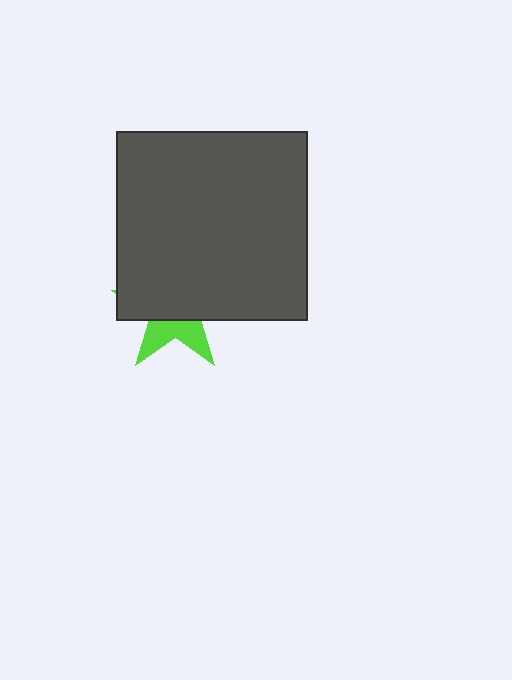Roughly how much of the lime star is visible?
A small part of it is visible (roughly 34%).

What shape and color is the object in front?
The object in front is a dark gray rectangle.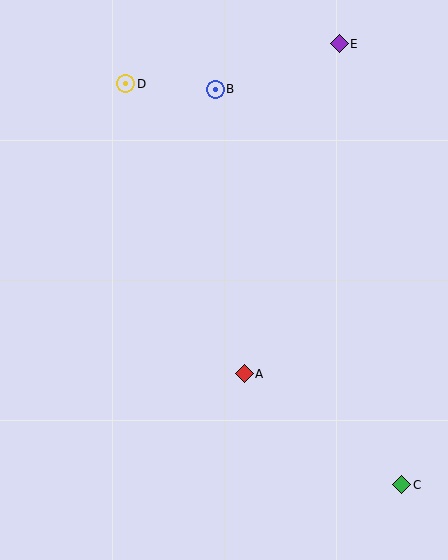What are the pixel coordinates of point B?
Point B is at (215, 89).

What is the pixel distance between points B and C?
The distance between B and C is 437 pixels.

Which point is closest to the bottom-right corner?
Point C is closest to the bottom-right corner.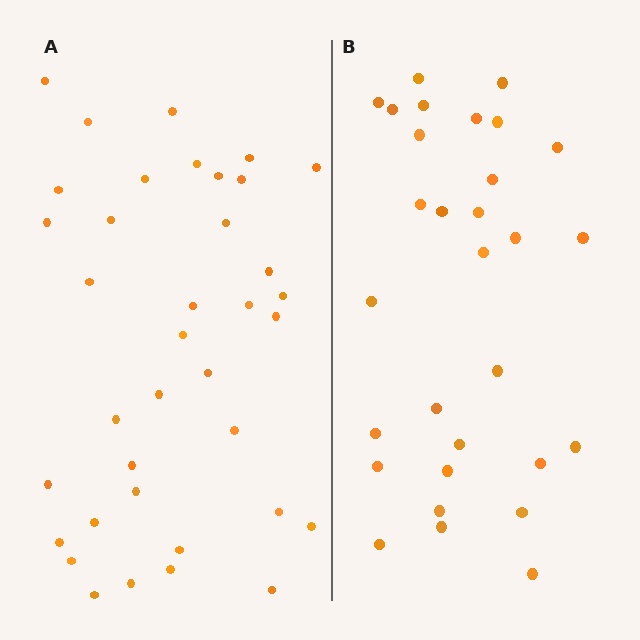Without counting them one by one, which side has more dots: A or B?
Region A (the left region) has more dots.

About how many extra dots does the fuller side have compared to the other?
Region A has roughly 8 or so more dots than region B.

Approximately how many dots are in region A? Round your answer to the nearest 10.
About 40 dots. (The exact count is 37, which rounds to 40.)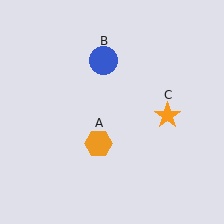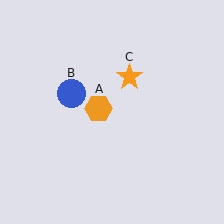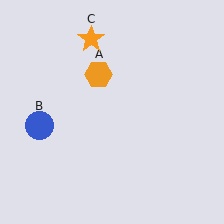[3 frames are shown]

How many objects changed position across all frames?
3 objects changed position: orange hexagon (object A), blue circle (object B), orange star (object C).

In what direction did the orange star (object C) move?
The orange star (object C) moved up and to the left.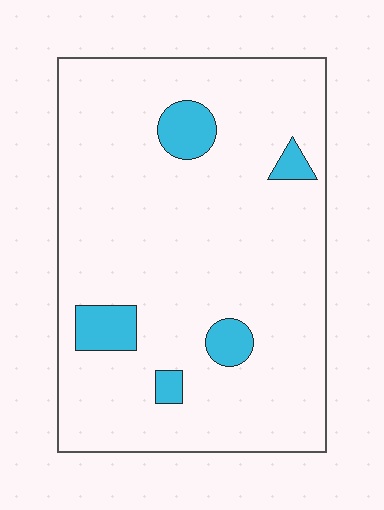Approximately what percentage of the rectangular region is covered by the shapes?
Approximately 10%.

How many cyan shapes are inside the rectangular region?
5.